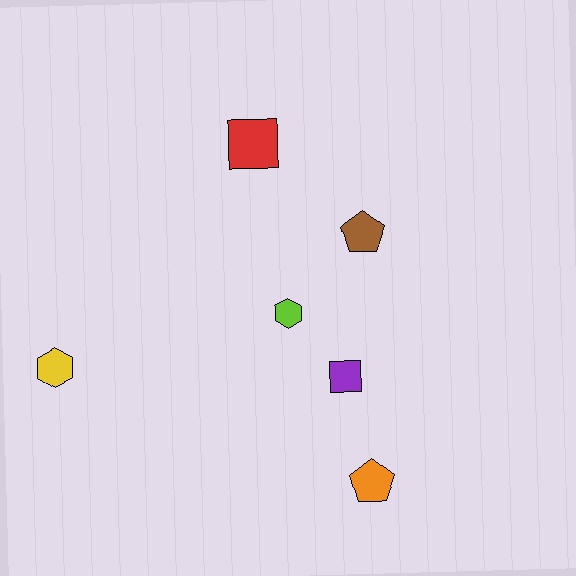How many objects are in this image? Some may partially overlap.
There are 6 objects.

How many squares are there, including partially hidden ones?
There are 2 squares.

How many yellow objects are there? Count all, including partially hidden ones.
There is 1 yellow object.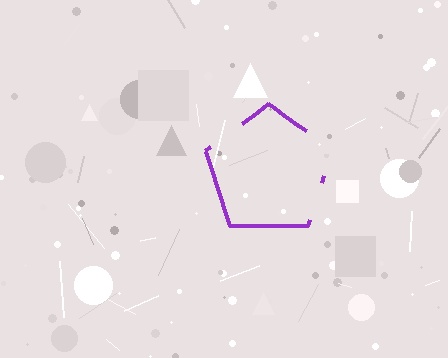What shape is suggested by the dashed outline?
The dashed outline suggests a pentagon.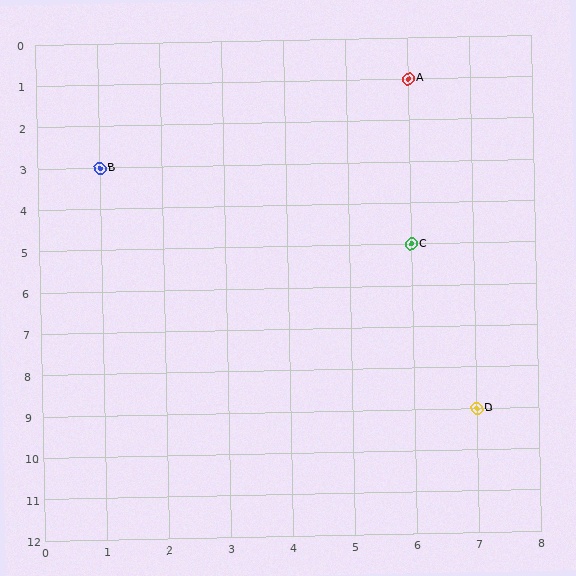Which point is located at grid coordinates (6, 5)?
Point C is at (6, 5).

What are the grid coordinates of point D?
Point D is at grid coordinates (7, 9).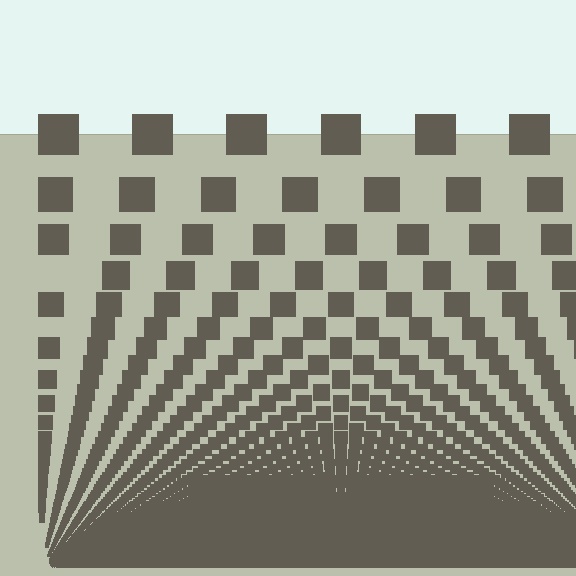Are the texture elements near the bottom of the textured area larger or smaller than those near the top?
Smaller. The gradient is inverted — elements near the bottom are smaller and denser.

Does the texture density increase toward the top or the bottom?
Density increases toward the bottom.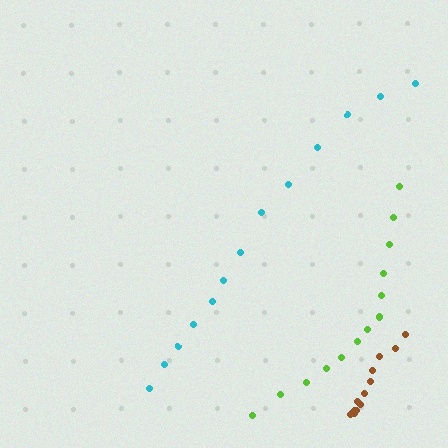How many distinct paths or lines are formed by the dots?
There are 3 distinct paths.